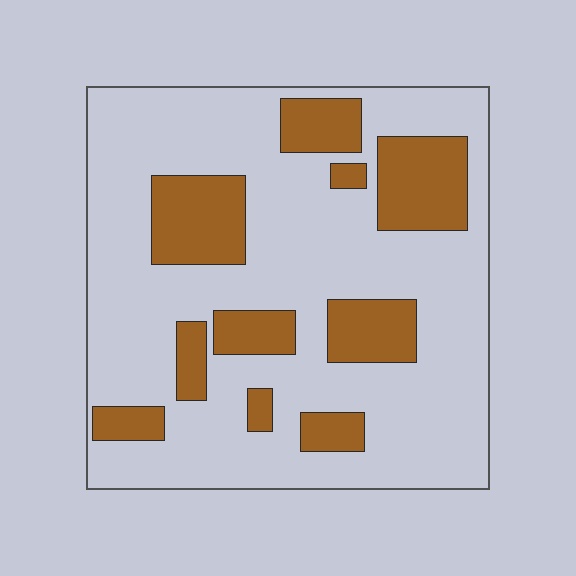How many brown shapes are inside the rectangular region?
10.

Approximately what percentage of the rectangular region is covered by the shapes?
Approximately 25%.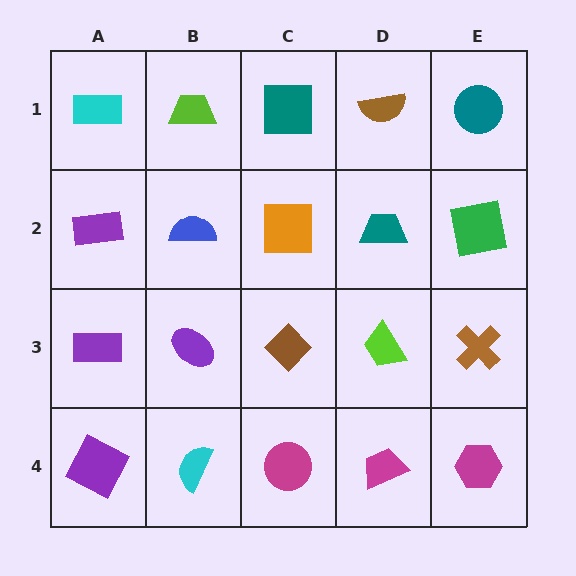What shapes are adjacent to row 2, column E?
A teal circle (row 1, column E), a brown cross (row 3, column E), a teal trapezoid (row 2, column D).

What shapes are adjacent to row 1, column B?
A blue semicircle (row 2, column B), a cyan rectangle (row 1, column A), a teal square (row 1, column C).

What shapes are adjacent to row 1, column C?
An orange square (row 2, column C), a lime trapezoid (row 1, column B), a brown semicircle (row 1, column D).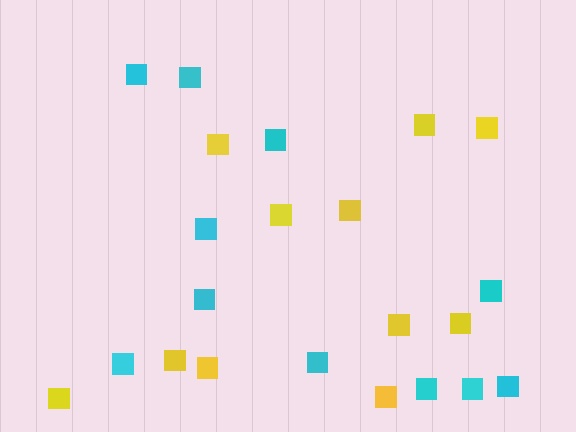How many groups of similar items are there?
There are 2 groups: one group of yellow squares (11) and one group of cyan squares (11).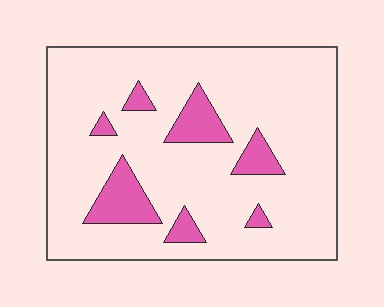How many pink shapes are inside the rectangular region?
7.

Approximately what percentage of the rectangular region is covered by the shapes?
Approximately 15%.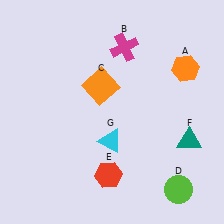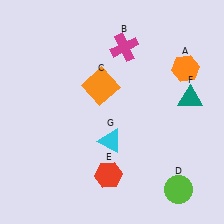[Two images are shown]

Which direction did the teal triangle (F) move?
The teal triangle (F) moved up.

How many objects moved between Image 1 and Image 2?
1 object moved between the two images.